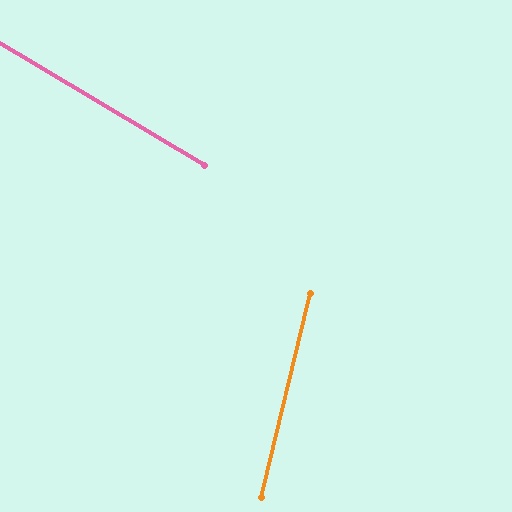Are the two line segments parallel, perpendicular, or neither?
Neither parallel nor perpendicular — they differ by about 73°.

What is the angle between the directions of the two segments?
Approximately 73 degrees.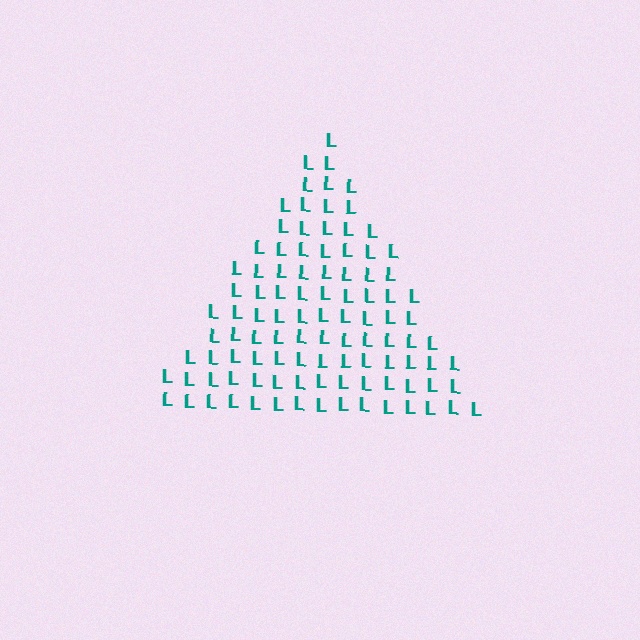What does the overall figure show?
The overall figure shows a triangle.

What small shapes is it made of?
It is made of small letter L's.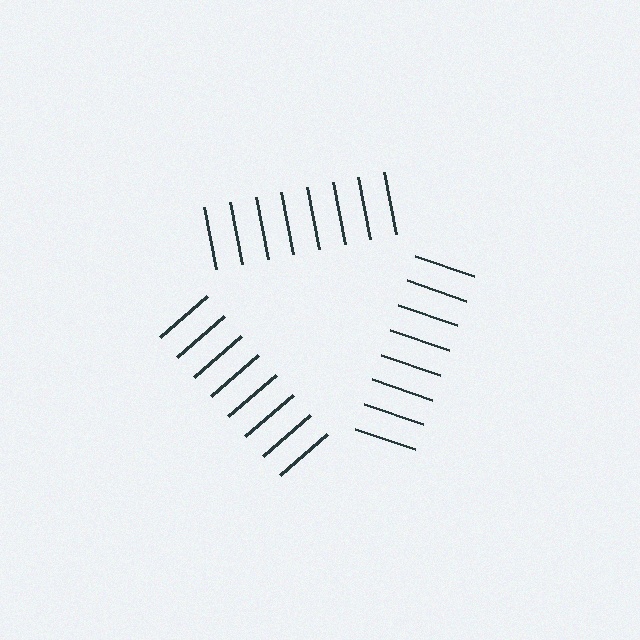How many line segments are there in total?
24 — 8 along each of the 3 edges.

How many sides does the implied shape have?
3 sides — the line-ends trace a triangle.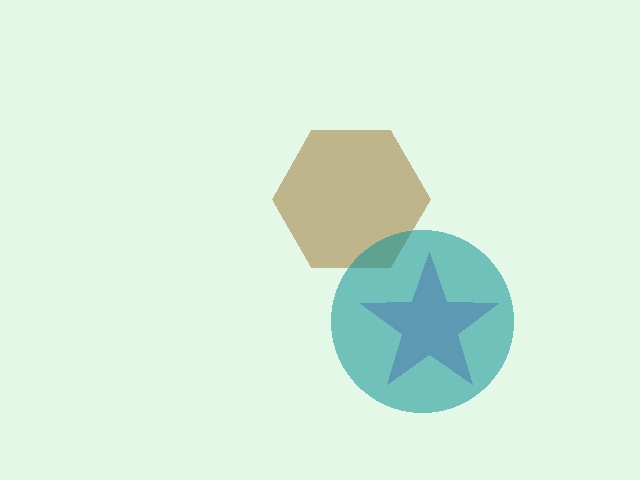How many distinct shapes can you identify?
There are 3 distinct shapes: a purple star, a brown hexagon, a teal circle.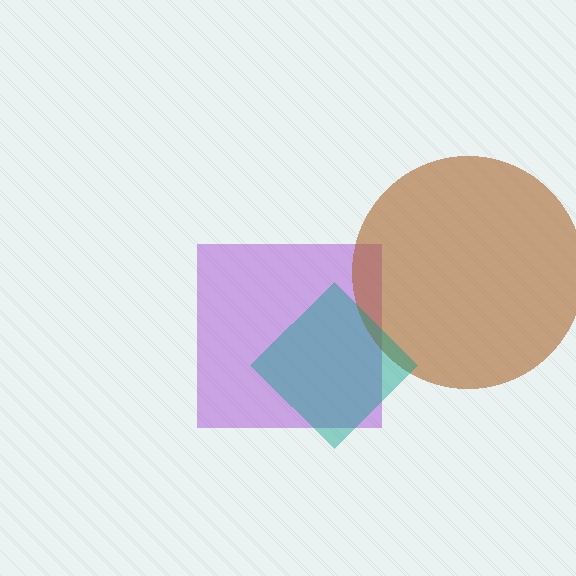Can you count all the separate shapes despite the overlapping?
Yes, there are 3 separate shapes.